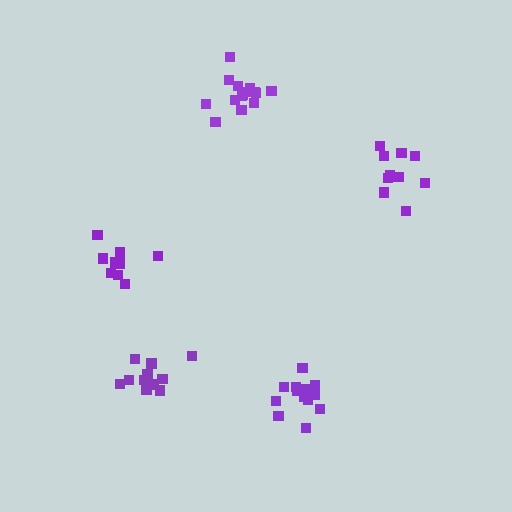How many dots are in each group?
Group 1: 12 dots, Group 2: 15 dots, Group 3: 9 dots, Group 4: 10 dots, Group 5: 15 dots (61 total).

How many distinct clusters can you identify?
There are 5 distinct clusters.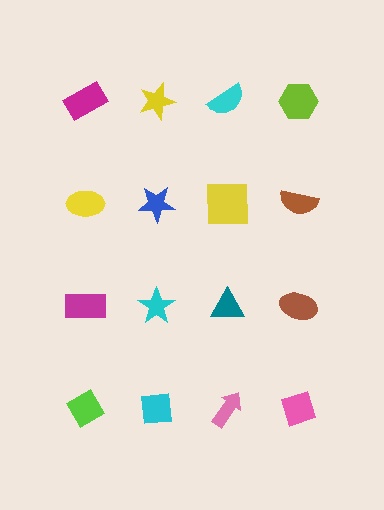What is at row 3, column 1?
A magenta rectangle.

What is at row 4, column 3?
A pink arrow.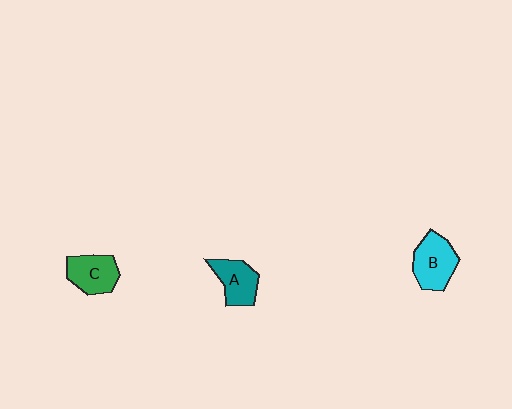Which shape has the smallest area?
Shape A (teal).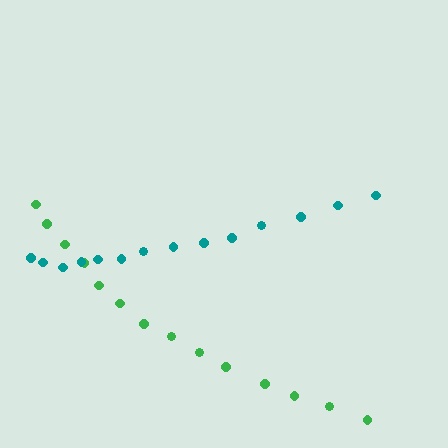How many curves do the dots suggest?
There are 2 distinct paths.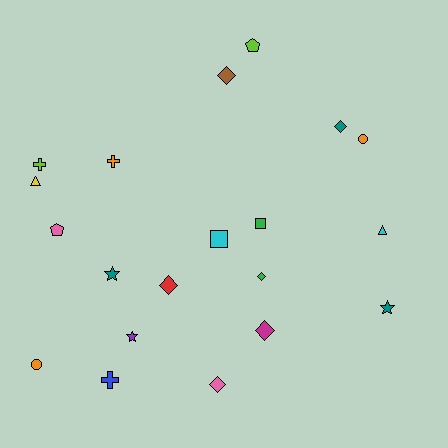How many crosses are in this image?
There are 3 crosses.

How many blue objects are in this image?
There is 1 blue object.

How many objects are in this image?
There are 20 objects.